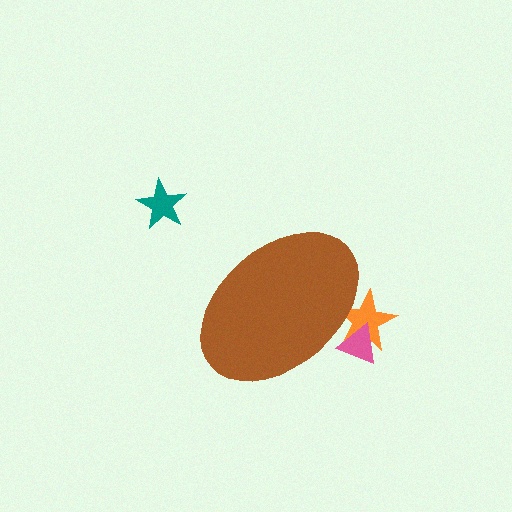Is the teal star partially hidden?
No, the teal star is fully visible.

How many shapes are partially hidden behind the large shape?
2 shapes are partially hidden.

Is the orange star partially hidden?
Yes, the orange star is partially hidden behind the brown ellipse.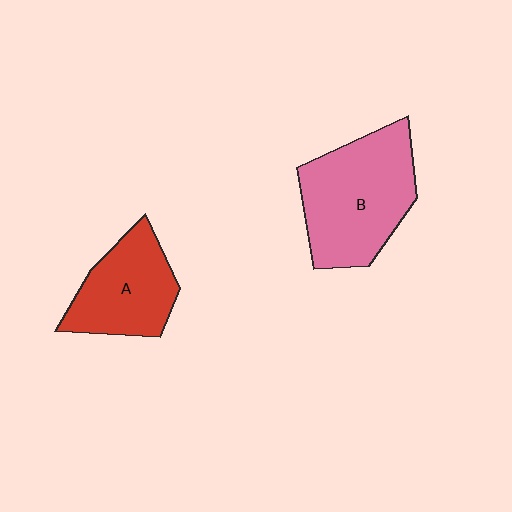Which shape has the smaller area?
Shape A (red).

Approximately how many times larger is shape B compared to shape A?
Approximately 1.4 times.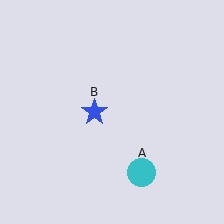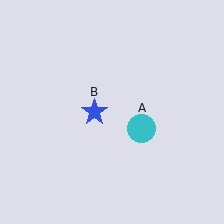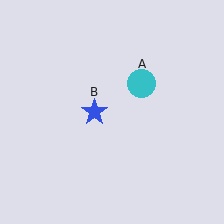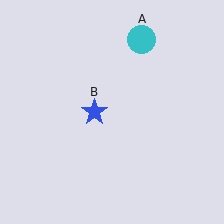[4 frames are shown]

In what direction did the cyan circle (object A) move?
The cyan circle (object A) moved up.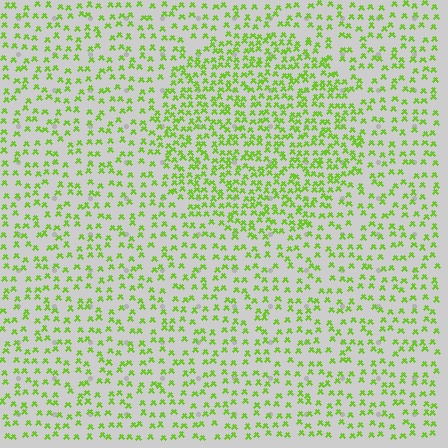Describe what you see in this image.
The image contains small lime elements arranged at two different densities. A circle-shaped region is visible where the elements are more densely packed than the surrounding area.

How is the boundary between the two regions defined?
The boundary is defined by a change in element density (approximately 1.8x ratio). All elements are the same color, size, and shape.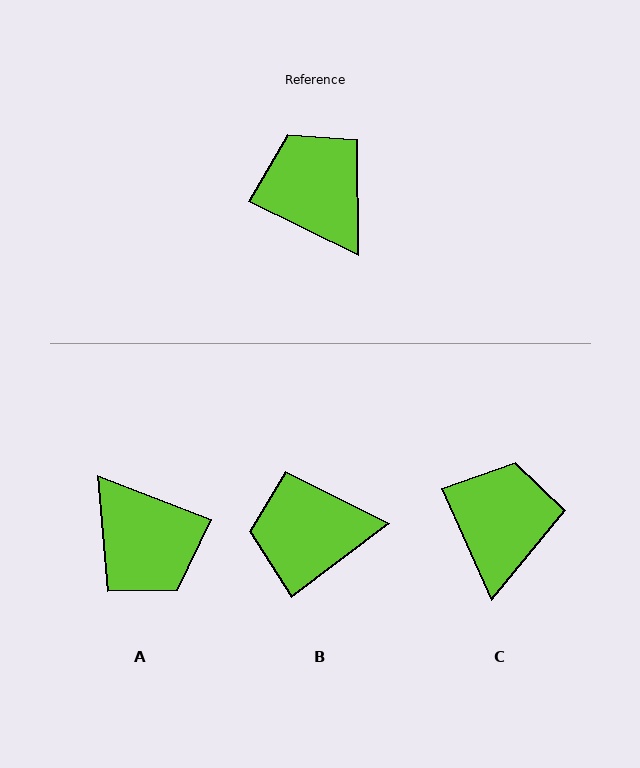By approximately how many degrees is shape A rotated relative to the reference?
Approximately 175 degrees clockwise.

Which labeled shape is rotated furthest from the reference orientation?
A, about 175 degrees away.